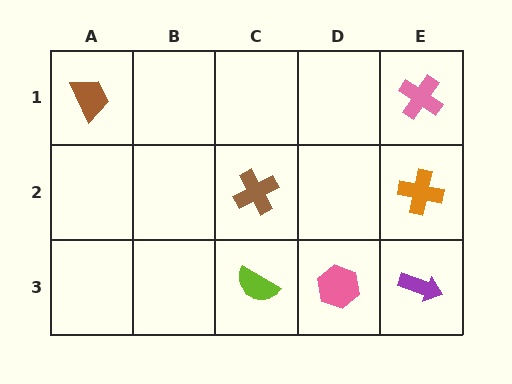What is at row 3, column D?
A pink hexagon.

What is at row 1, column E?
A pink cross.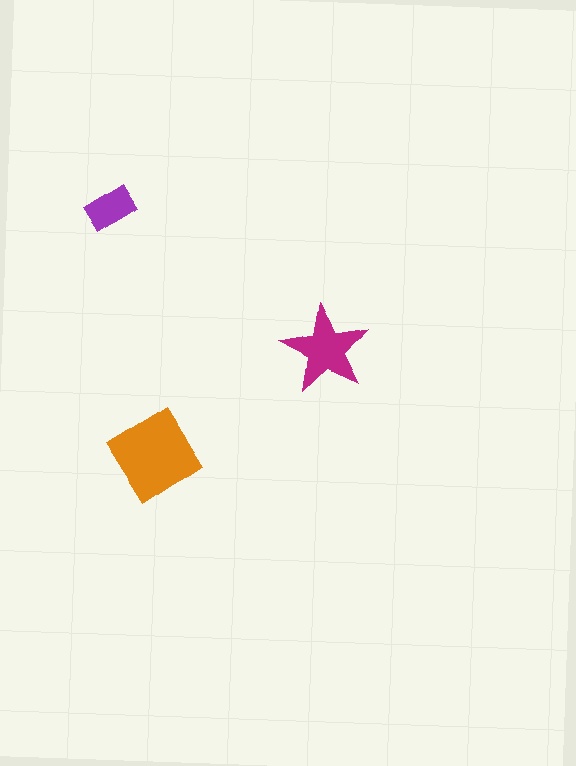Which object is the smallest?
The purple rectangle.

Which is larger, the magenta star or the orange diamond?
The orange diamond.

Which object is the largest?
The orange diamond.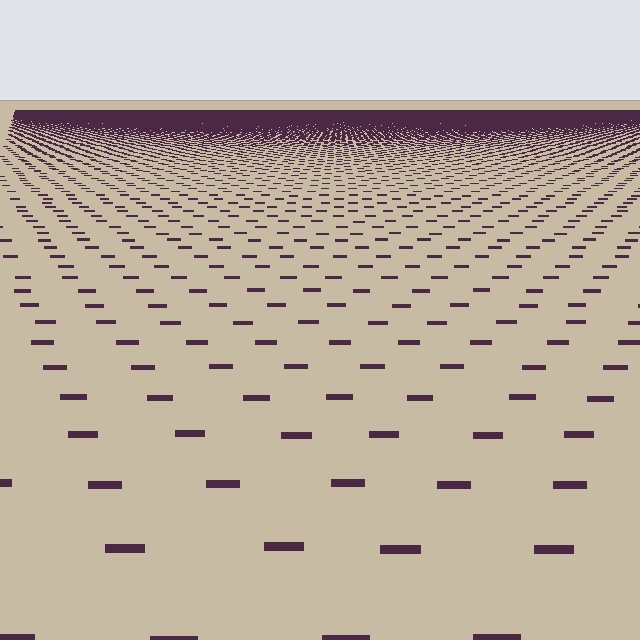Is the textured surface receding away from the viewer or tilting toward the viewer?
The surface is receding away from the viewer. Texture elements get smaller and denser toward the top.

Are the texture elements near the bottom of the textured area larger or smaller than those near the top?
Larger. Near the bottom, elements are closer to the viewer and appear at a bigger on-screen size.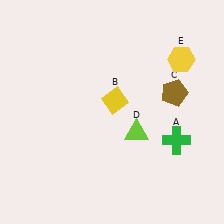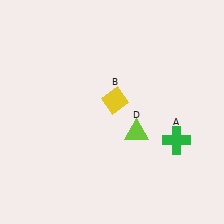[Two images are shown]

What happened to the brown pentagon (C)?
The brown pentagon (C) was removed in Image 2. It was in the top-right area of Image 1.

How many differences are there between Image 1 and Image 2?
There are 2 differences between the two images.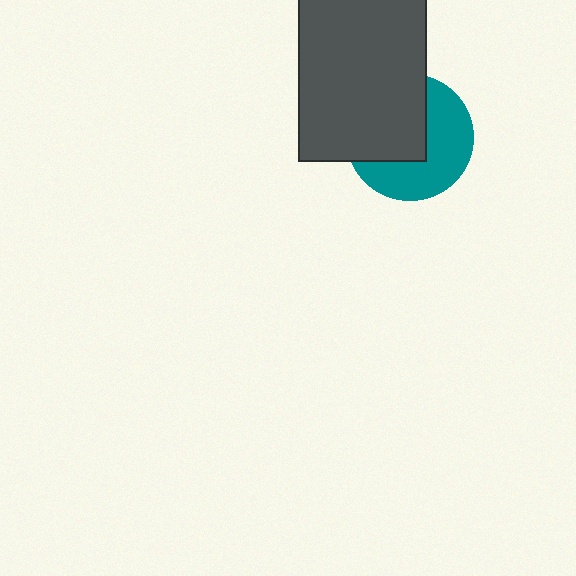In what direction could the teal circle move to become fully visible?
The teal circle could move toward the lower-right. That would shift it out from behind the dark gray rectangle entirely.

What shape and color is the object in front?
The object in front is a dark gray rectangle.